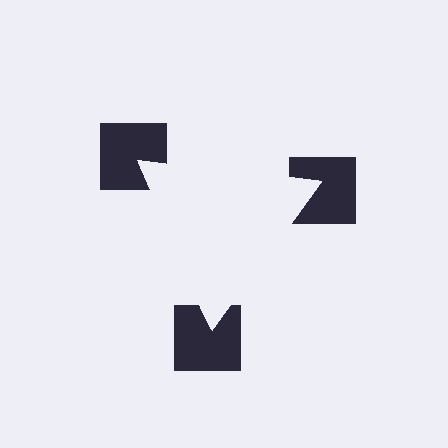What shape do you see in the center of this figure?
An illusory triangle — its edges are inferred from the aligned wedge cuts in the notched squares, not physically drawn.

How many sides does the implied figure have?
3 sides.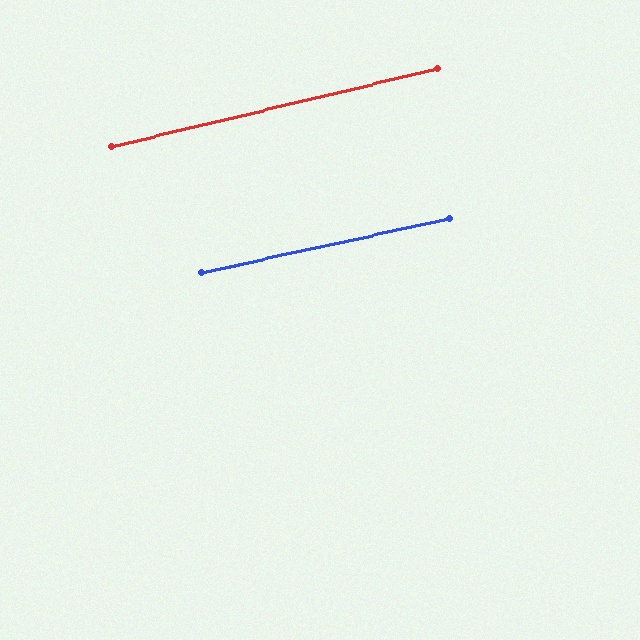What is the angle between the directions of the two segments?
Approximately 1 degree.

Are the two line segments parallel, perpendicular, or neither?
Parallel — their directions differ by only 1.1°.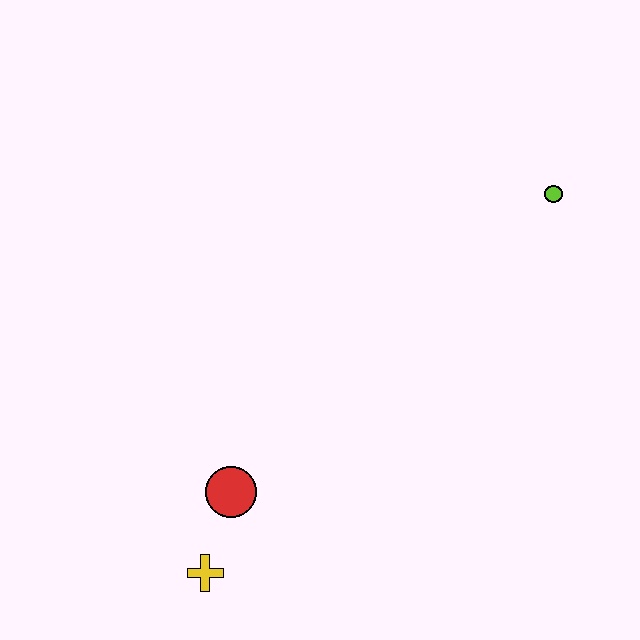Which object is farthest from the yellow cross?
The lime circle is farthest from the yellow cross.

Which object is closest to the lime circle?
The red circle is closest to the lime circle.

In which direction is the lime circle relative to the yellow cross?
The lime circle is above the yellow cross.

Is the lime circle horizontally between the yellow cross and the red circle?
No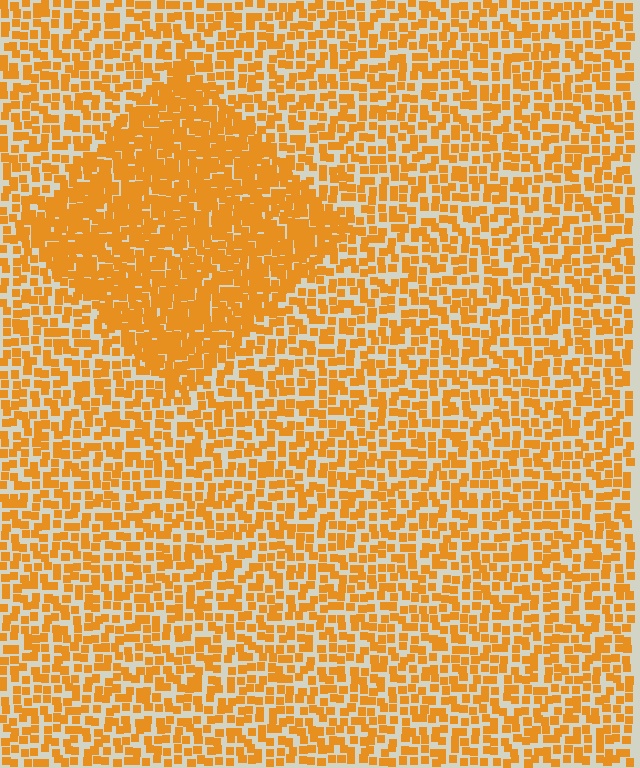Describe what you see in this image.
The image contains small orange elements arranged at two different densities. A diamond-shaped region is visible where the elements are more densely packed than the surrounding area.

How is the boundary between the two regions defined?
The boundary is defined by a change in element density (approximately 1.8x ratio). All elements are the same color, size, and shape.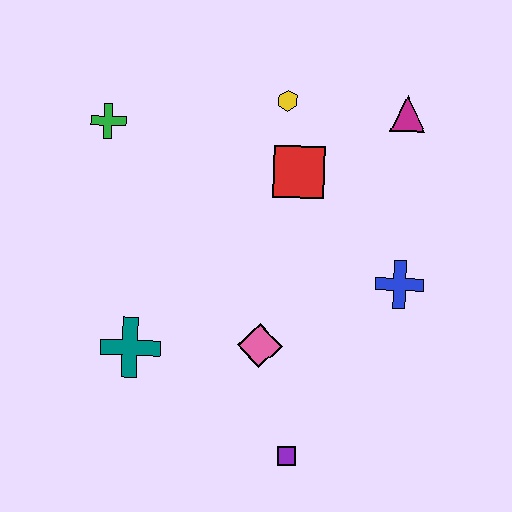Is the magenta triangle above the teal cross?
Yes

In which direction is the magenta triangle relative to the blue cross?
The magenta triangle is above the blue cross.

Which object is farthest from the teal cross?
The magenta triangle is farthest from the teal cross.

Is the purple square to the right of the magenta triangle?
No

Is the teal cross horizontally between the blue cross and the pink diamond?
No